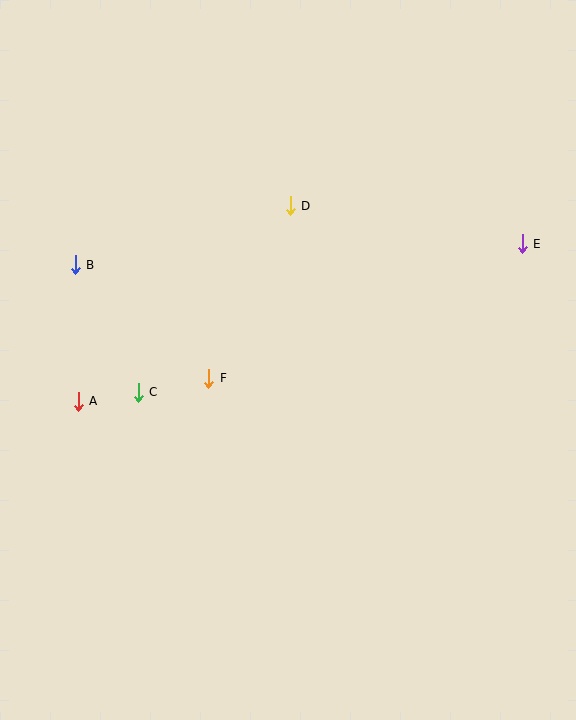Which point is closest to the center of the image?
Point F at (209, 378) is closest to the center.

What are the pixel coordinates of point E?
Point E is at (522, 244).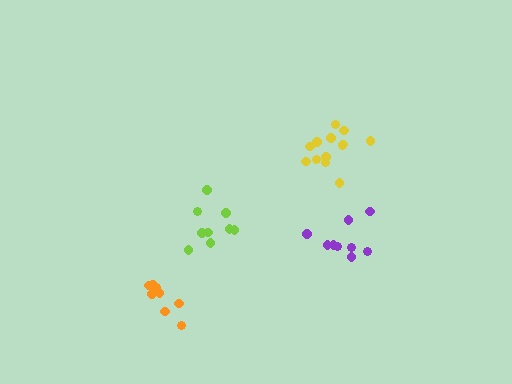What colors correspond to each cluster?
The clusters are colored: yellow, purple, orange, lime.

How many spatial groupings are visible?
There are 4 spatial groupings.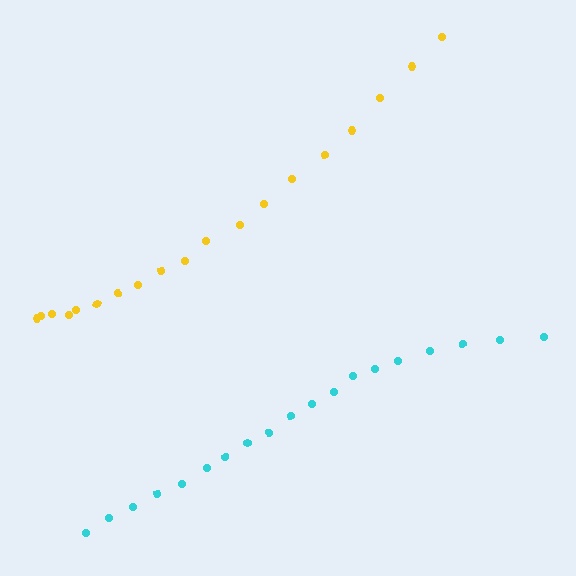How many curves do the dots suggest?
There are 2 distinct paths.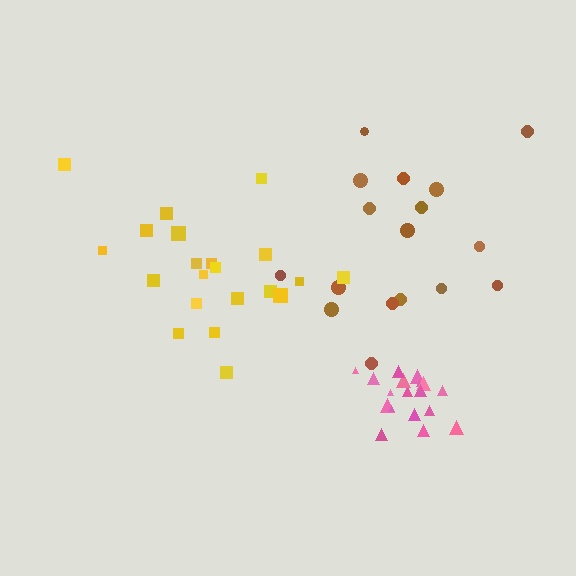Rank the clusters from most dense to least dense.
pink, yellow, brown.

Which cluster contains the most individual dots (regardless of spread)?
Yellow (21).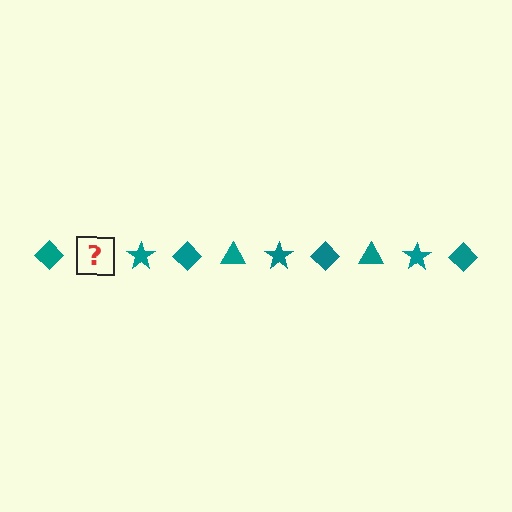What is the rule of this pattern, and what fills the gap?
The rule is that the pattern cycles through diamond, triangle, star shapes in teal. The gap should be filled with a teal triangle.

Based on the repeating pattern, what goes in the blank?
The blank should be a teal triangle.